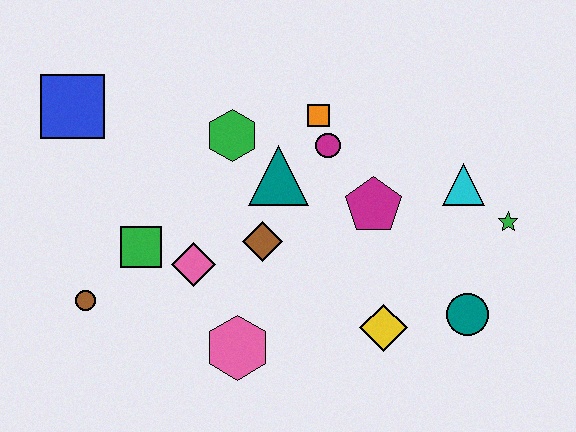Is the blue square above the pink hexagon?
Yes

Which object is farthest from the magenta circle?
The brown circle is farthest from the magenta circle.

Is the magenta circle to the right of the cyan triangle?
No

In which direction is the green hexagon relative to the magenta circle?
The green hexagon is to the left of the magenta circle.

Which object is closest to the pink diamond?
The green square is closest to the pink diamond.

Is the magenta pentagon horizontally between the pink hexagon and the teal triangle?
No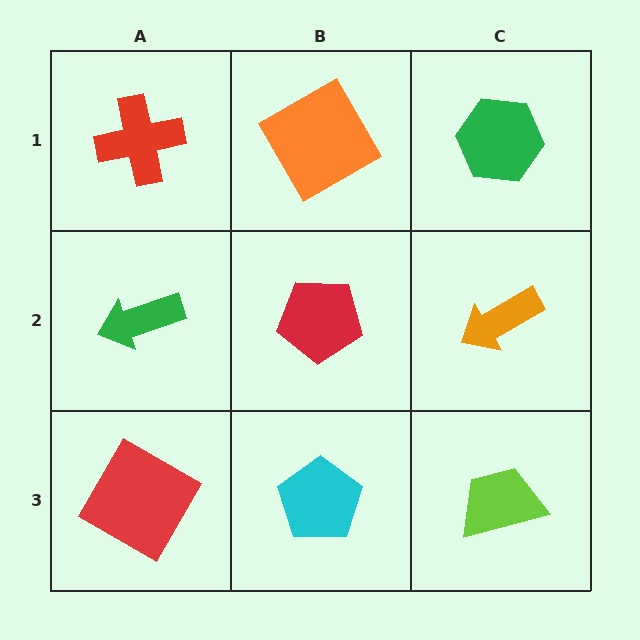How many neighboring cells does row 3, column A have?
2.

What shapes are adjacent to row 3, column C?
An orange arrow (row 2, column C), a cyan pentagon (row 3, column B).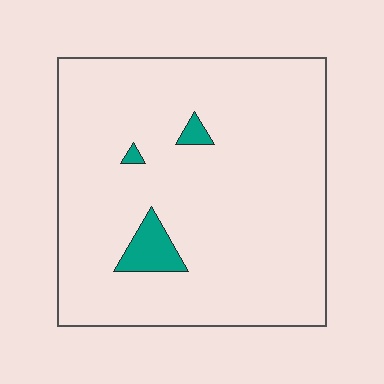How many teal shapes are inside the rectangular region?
3.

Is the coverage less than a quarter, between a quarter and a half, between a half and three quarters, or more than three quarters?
Less than a quarter.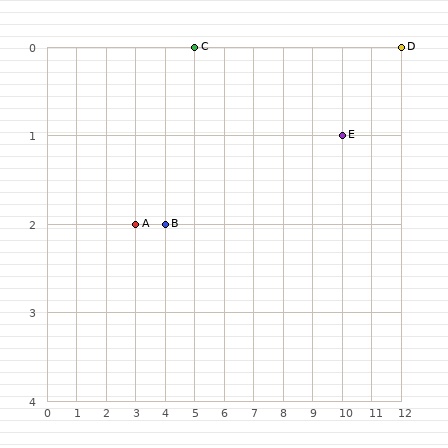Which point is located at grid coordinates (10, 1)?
Point E is at (10, 1).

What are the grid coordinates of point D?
Point D is at grid coordinates (12, 0).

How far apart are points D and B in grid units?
Points D and B are 8 columns and 2 rows apart (about 8.2 grid units diagonally).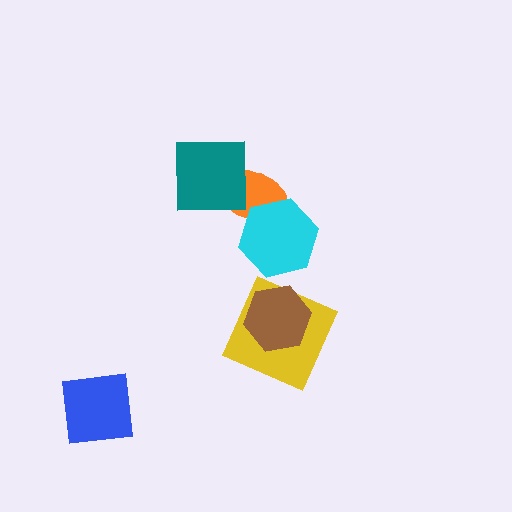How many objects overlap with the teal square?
1 object overlaps with the teal square.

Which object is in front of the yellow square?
The brown hexagon is in front of the yellow square.